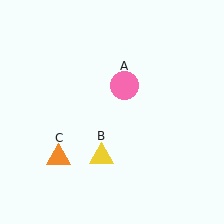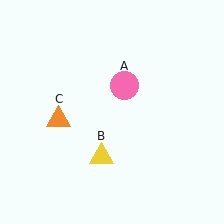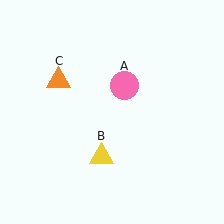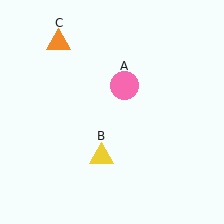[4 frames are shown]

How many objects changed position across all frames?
1 object changed position: orange triangle (object C).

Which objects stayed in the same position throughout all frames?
Pink circle (object A) and yellow triangle (object B) remained stationary.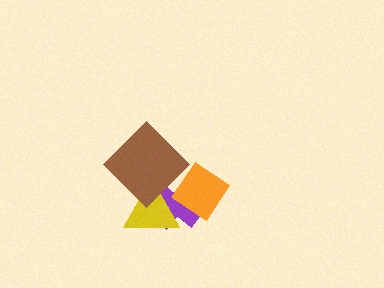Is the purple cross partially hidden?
Yes, it is partially covered by another shape.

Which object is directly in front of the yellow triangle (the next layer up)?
The brown diamond is directly in front of the yellow triangle.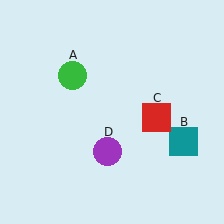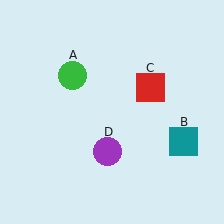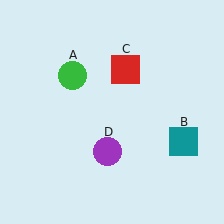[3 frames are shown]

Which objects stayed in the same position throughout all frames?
Green circle (object A) and teal square (object B) and purple circle (object D) remained stationary.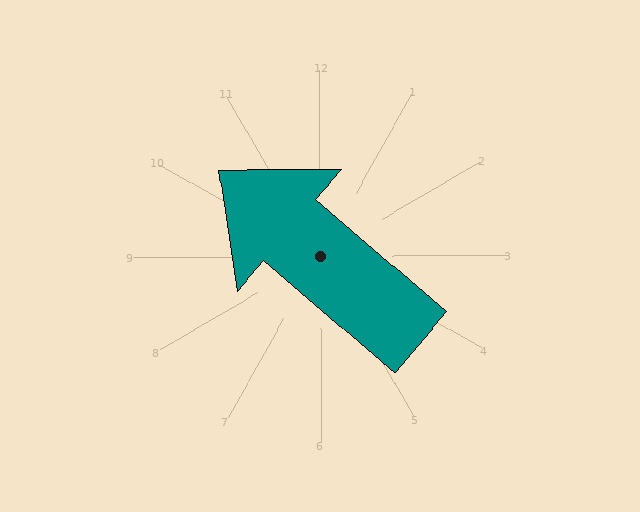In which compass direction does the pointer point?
Northwest.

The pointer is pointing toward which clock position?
Roughly 10 o'clock.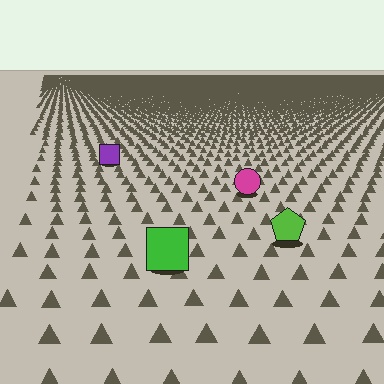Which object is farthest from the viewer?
The purple square is farthest from the viewer. It appears smaller and the ground texture around it is denser.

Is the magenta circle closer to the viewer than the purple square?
Yes. The magenta circle is closer — you can tell from the texture gradient: the ground texture is coarser near it.